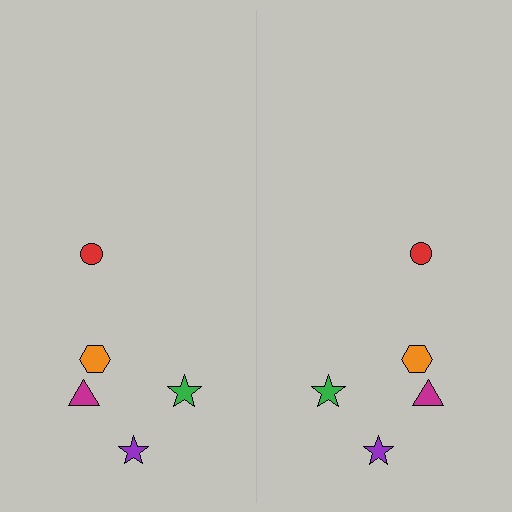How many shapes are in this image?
There are 10 shapes in this image.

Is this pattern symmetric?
Yes, this pattern has bilateral (reflection) symmetry.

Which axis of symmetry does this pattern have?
The pattern has a vertical axis of symmetry running through the center of the image.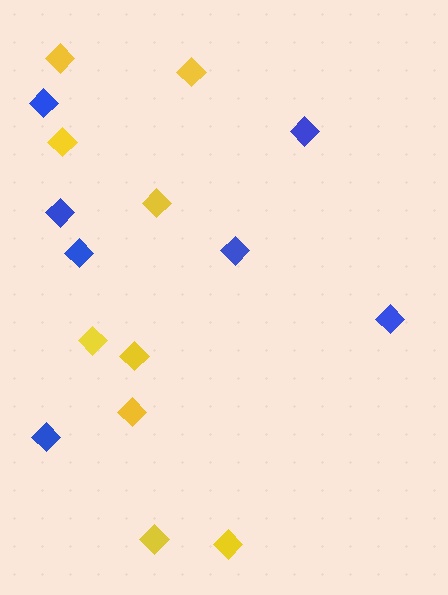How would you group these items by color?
There are 2 groups: one group of blue diamonds (7) and one group of yellow diamonds (9).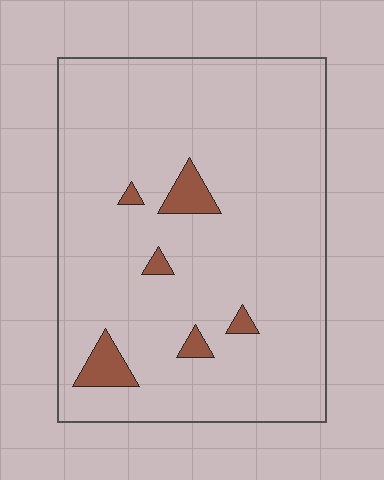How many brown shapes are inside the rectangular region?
6.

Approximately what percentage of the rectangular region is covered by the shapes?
Approximately 5%.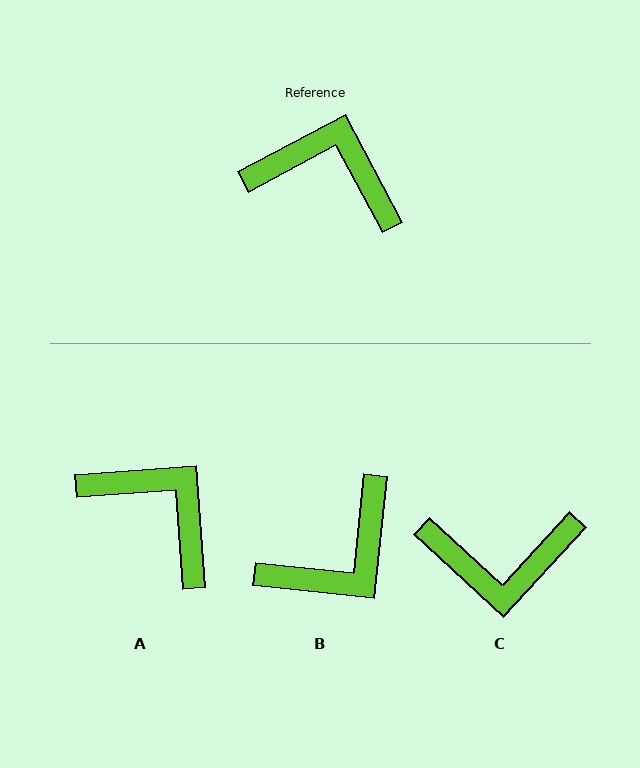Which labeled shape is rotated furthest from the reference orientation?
C, about 161 degrees away.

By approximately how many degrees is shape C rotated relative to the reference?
Approximately 161 degrees clockwise.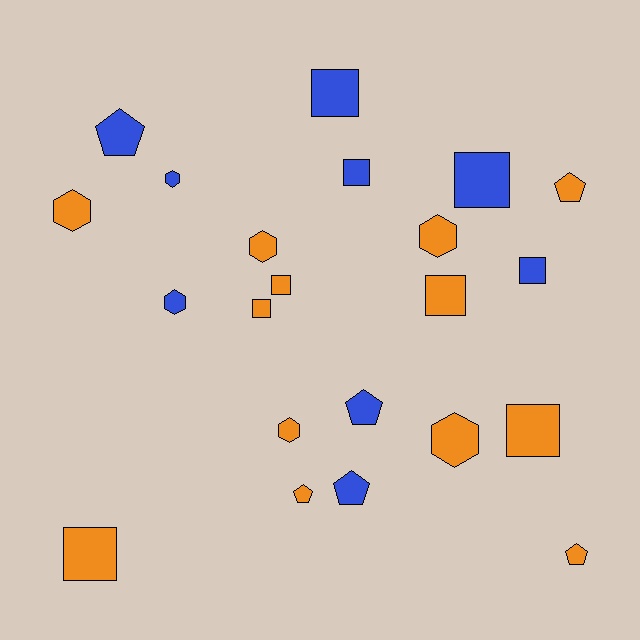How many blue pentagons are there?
There are 3 blue pentagons.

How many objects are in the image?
There are 22 objects.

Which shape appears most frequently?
Square, with 9 objects.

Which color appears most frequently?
Orange, with 13 objects.